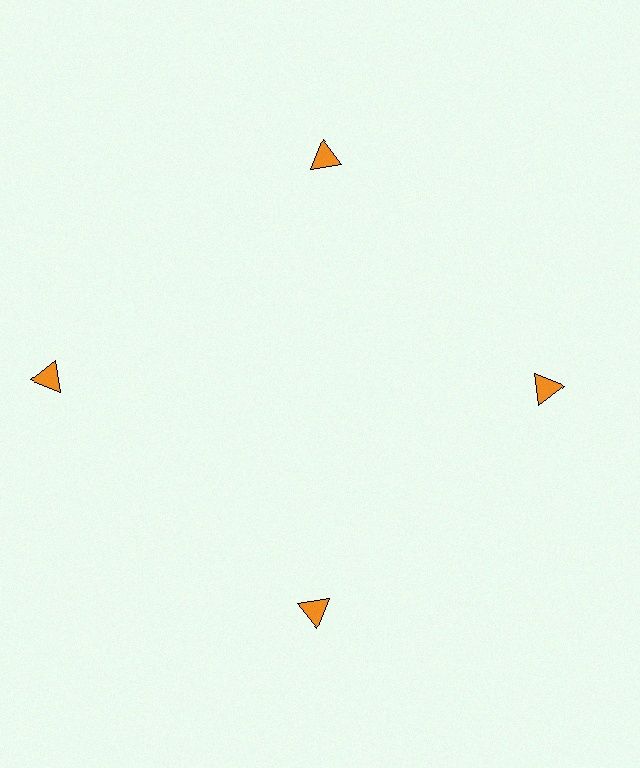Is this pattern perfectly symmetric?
No. The 4 orange triangles are arranged in a ring, but one element near the 9 o'clock position is pushed outward from the center, breaking the 4-fold rotational symmetry.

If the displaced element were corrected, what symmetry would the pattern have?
It would have 4-fold rotational symmetry — the pattern would map onto itself every 90 degrees.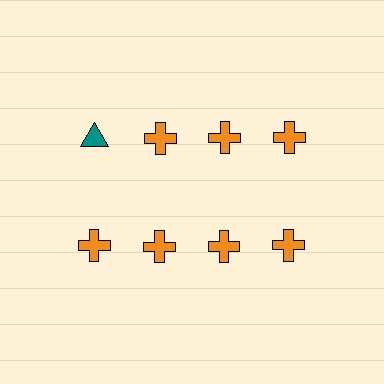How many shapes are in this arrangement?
There are 8 shapes arranged in a grid pattern.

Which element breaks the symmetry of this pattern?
The teal triangle in the top row, leftmost column breaks the symmetry. All other shapes are orange crosses.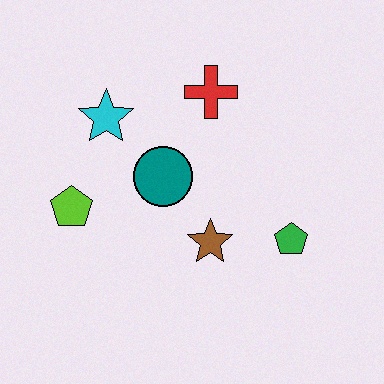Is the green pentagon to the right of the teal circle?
Yes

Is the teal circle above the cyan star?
No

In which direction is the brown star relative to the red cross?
The brown star is below the red cross.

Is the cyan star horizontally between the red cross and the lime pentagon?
Yes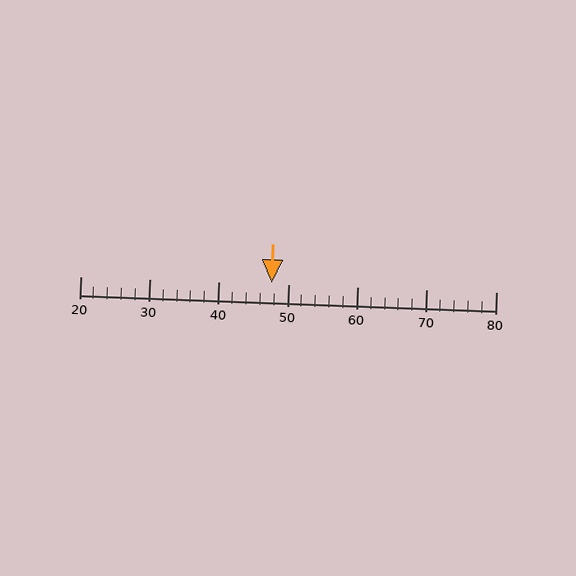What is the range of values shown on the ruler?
The ruler shows values from 20 to 80.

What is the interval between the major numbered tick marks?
The major tick marks are spaced 10 units apart.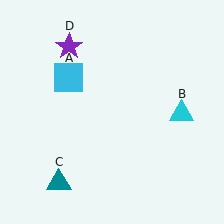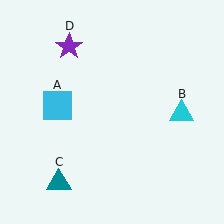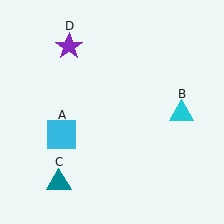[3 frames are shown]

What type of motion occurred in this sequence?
The cyan square (object A) rotated counterclockwise around the center of the scene.